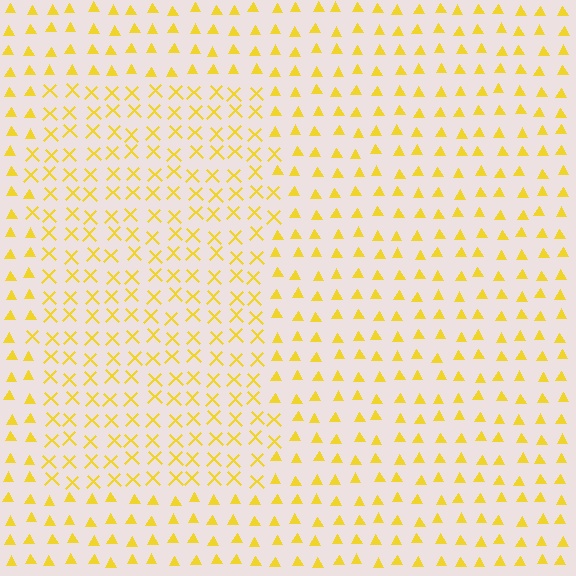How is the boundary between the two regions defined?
The boundary is defined by a change in element shape: X marks inside vs. triangles outside. All elements share the same color and spacing.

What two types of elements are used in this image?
The image uses X marks inside the rectangle region and triangles outside it.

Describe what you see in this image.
The image is filled with small yellow elements arranged in a uniform grid. A rectangle-shaped region contains X marks, while the surrounding area contains triangles. The boundary is defined purely by the change in element shape.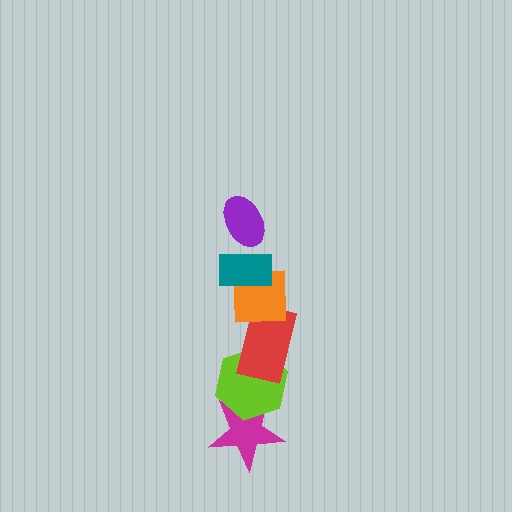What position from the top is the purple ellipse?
The purple ellipse is 1st from the top.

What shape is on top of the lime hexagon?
The red rectangle is on top of the lime hexagon.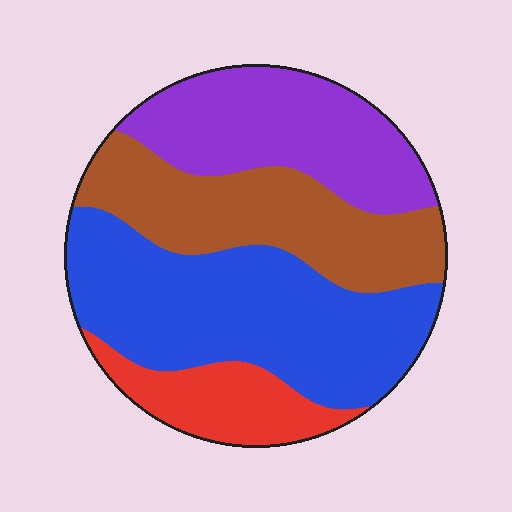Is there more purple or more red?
Purple.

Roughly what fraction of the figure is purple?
Purple takes up about one quarter (1/4) of the figure.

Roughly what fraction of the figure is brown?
Brown covers about 25% of the figure.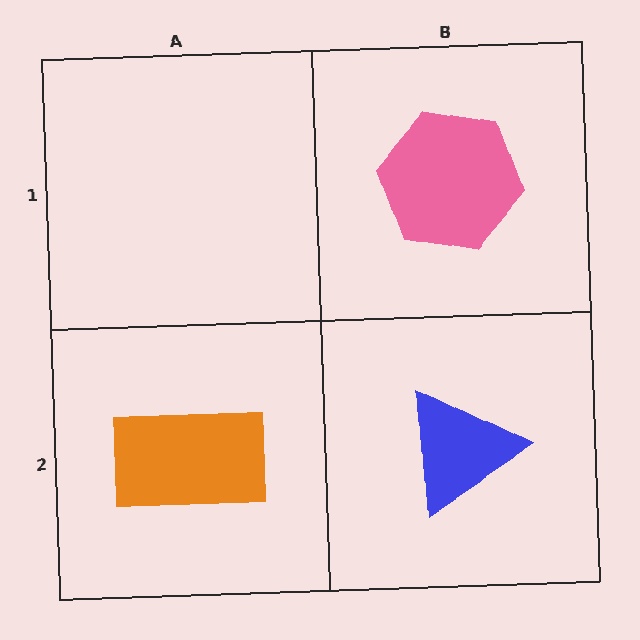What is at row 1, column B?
A pink hexagon.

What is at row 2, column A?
An orange rectangle.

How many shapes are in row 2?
2 shapes.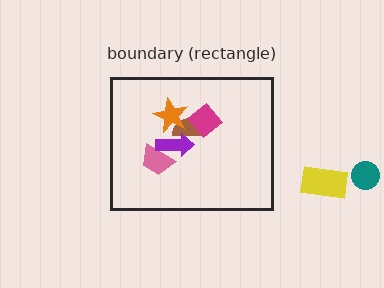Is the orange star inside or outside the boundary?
Inside.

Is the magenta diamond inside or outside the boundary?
Inside.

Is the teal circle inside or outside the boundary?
Outside.